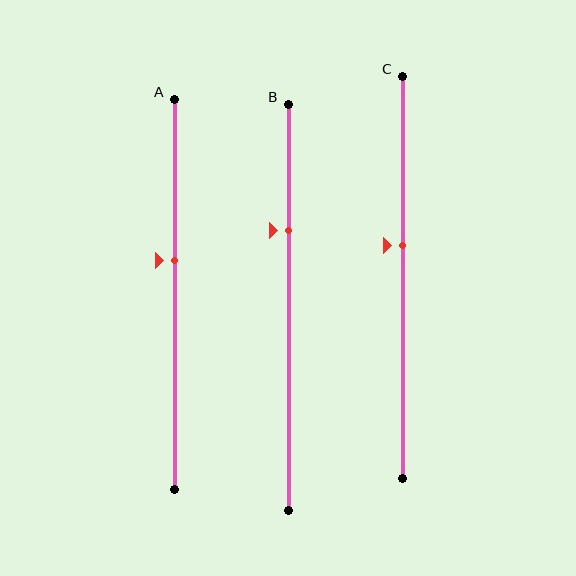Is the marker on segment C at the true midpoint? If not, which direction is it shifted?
No, the marker on segment C is shifted upward by about 8% of the segment length.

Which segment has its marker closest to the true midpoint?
Segment C has its marker closest to the true midpoint.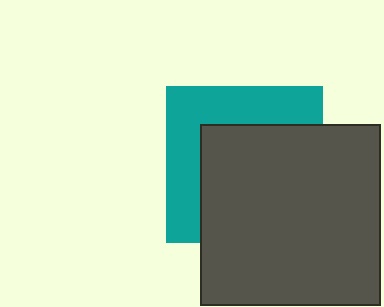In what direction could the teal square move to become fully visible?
The teal square could move toward the upper-left. That would shift it out from behind the dark gray square entirely.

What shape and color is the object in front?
The object in front is a dark gray square.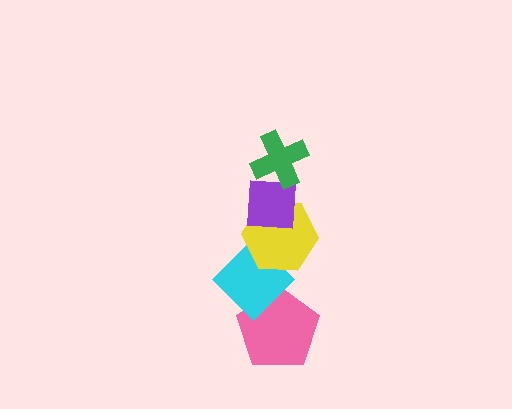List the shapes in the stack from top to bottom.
From top to bottom: the green cross, the purple square, the yellow hexagon, the cyan diamond, the pink pentagon.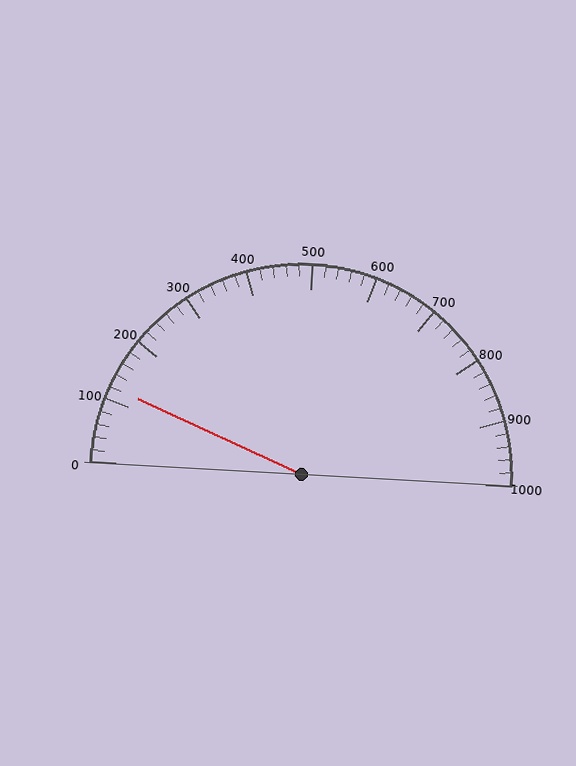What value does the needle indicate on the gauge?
The needle indicates approximately 120.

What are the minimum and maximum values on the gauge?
The gauge ranges from 0 to 1000.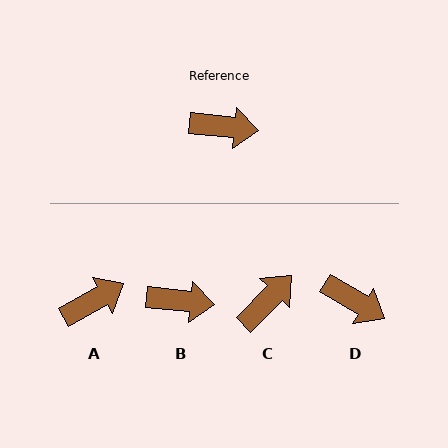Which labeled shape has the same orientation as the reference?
B.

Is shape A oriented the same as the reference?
No, it is off by about 35 degrees.